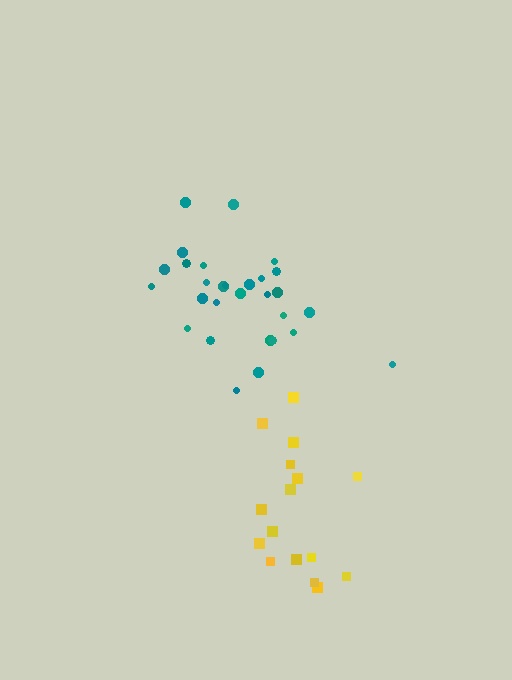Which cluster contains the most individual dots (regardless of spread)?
Teal (29).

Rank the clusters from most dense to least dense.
teal, yellow.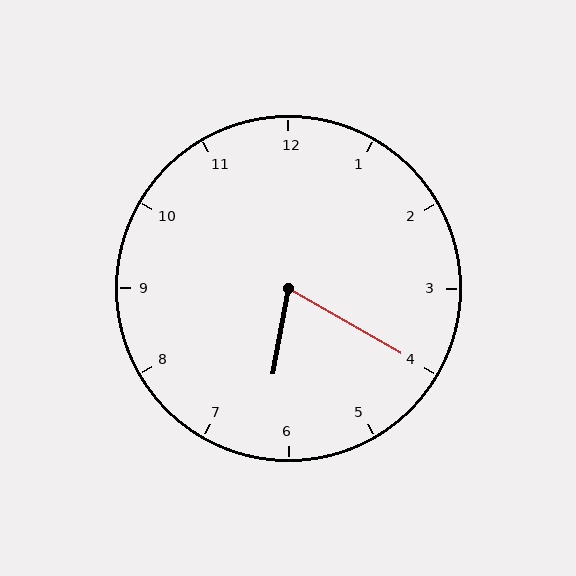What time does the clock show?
6:20.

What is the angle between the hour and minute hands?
Approximately 70 degrees.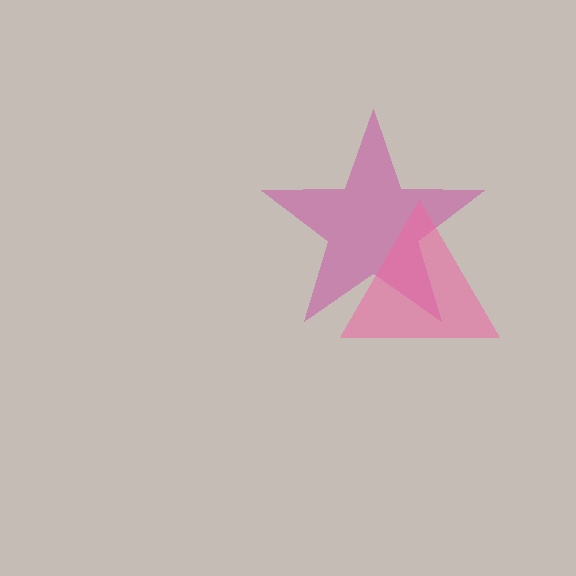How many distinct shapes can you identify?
There are 2 distinct shapes: a magenta star, a pink triangle.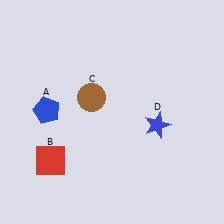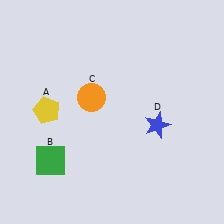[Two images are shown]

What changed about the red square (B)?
In Image 1, B is red. In Image 2, it changed to green.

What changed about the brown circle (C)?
In Image 1, C is brown. In Image 2, it changed to orange.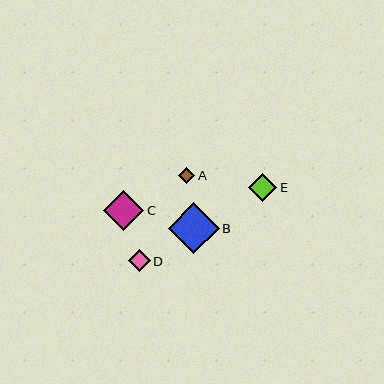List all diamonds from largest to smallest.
From largest to smallest: B, C, E, D, A.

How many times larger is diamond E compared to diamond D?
Diamond E is approximately 1.3 times the size of diamond D.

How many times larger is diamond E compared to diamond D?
Diamond E is approximately 1.3 times the size of diamond D.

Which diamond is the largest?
Diamond B is the largest with a size of approximately 51 pixels.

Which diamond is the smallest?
Diamond A is the smallest with a size of approximately 16 pixels.